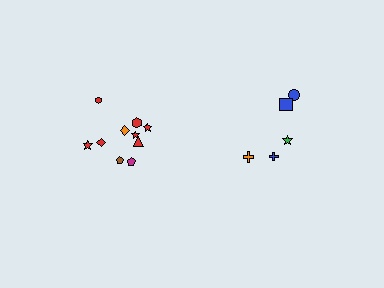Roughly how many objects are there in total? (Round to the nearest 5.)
Roughly 15 objects in total.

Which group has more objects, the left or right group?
The left group.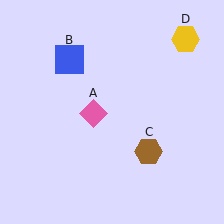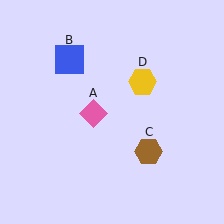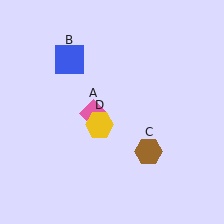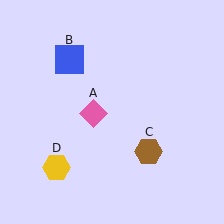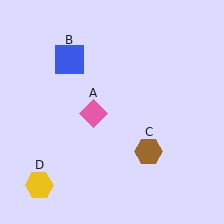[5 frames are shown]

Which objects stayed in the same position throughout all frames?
Pink diamond (object A) and blue square (object B) and brown hexagon (object C) remained stationary.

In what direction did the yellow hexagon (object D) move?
The yellow hexagon (object D) moved down and to the left.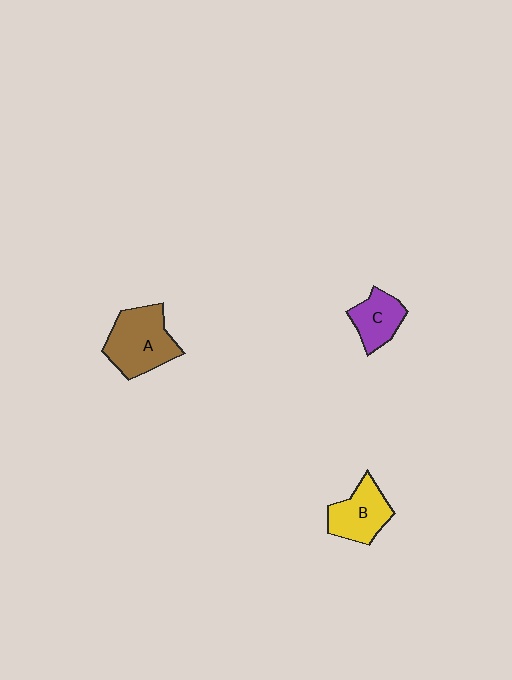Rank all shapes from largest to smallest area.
From largest to smallest: A (brown), B (yellow), C (purple).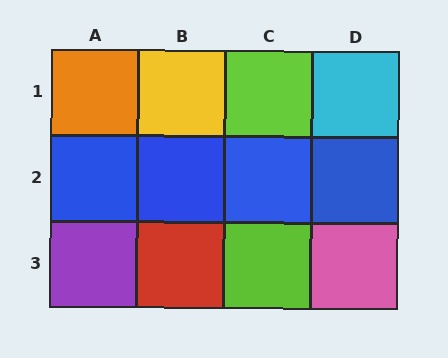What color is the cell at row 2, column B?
Blue.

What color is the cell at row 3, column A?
Purple.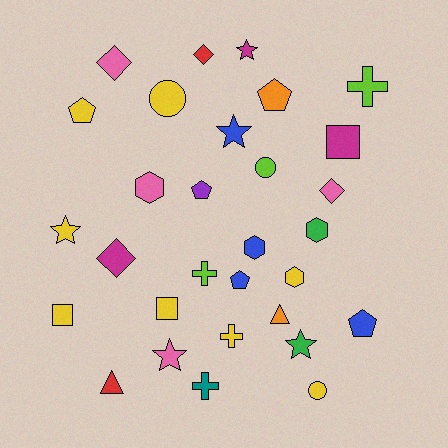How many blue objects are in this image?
There are 4 blue objects.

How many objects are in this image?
There are 30 objects.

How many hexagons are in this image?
There are 4 hexagons.